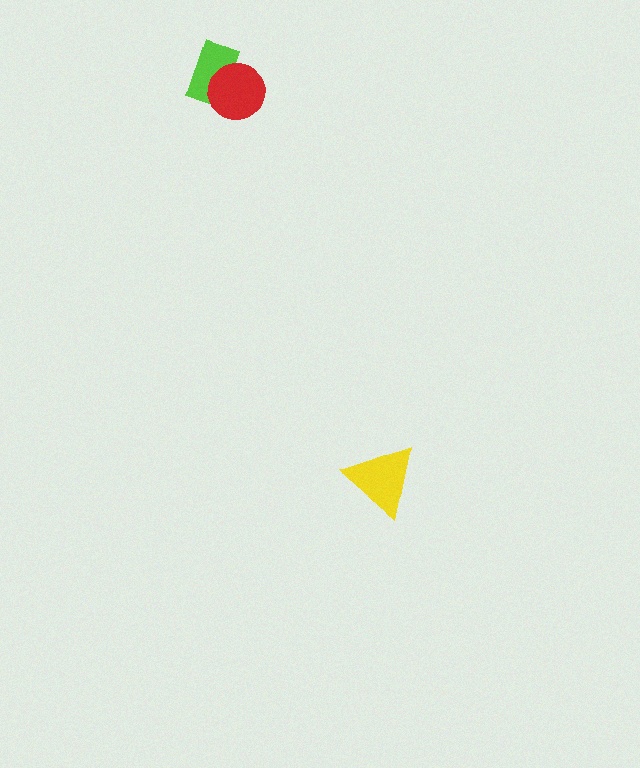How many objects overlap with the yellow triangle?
0 objects overlap with the yellow triangle.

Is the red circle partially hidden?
No, no other shape covers it.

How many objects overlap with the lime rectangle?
1 object overlaps with the lime rectangle.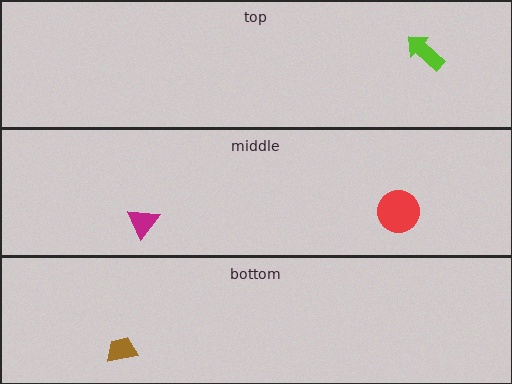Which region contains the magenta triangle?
The middle region.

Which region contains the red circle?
The middle region.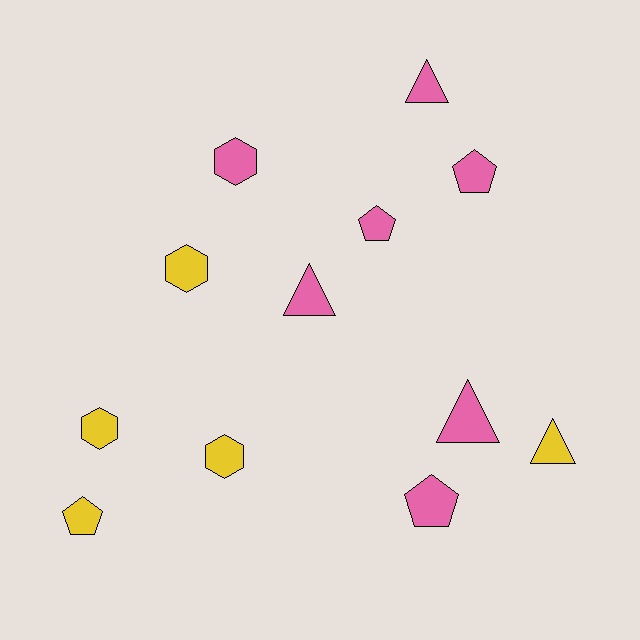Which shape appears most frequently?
Hexagon, with 4 objects.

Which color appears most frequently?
Pink, with 7 objects.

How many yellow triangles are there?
There is 1 yellow triangle.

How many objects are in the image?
There are 12 objects.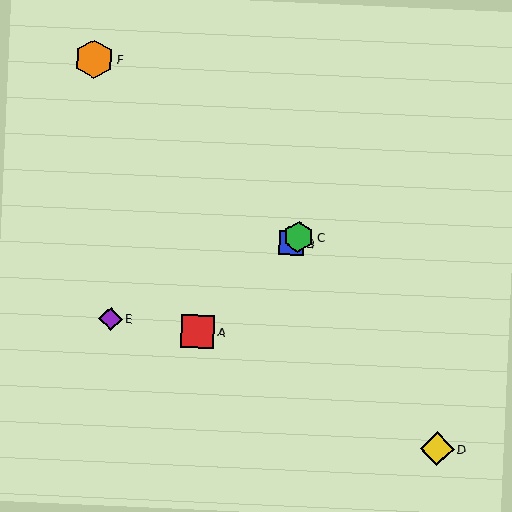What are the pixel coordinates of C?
Object C is at (298, 237).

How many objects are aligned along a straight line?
3 objects (A, B, C) are aligned along a straight line.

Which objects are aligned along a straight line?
Objects A, B, C are aligned along a straight line.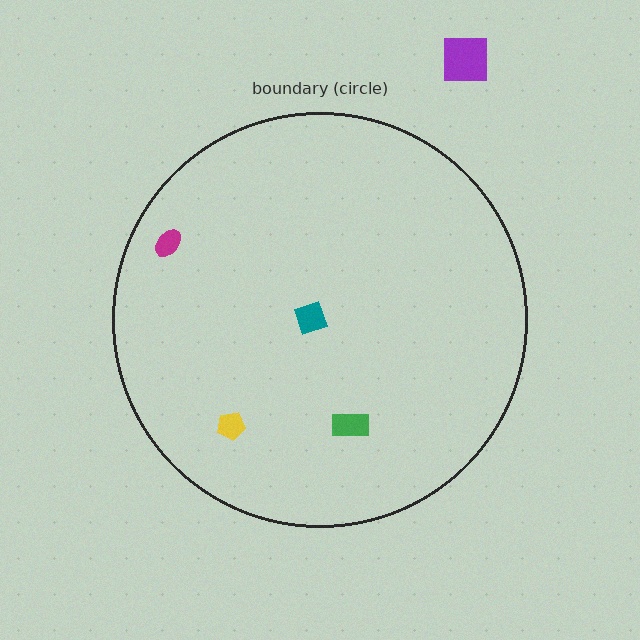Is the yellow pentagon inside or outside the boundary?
Inside.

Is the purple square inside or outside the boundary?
Outside.